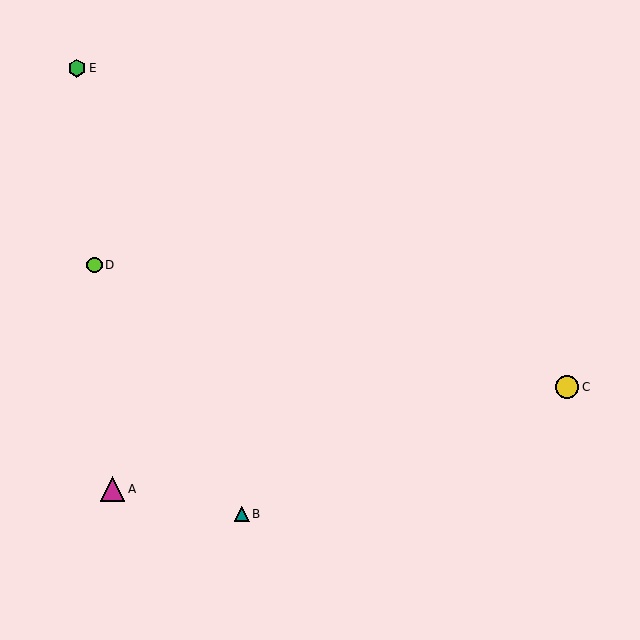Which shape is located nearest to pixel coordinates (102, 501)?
The magenta triangle (labeled A) at (113, 489) is nearest to that location.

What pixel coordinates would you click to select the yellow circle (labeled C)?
Click at (567, 387) to select the yellow circle C.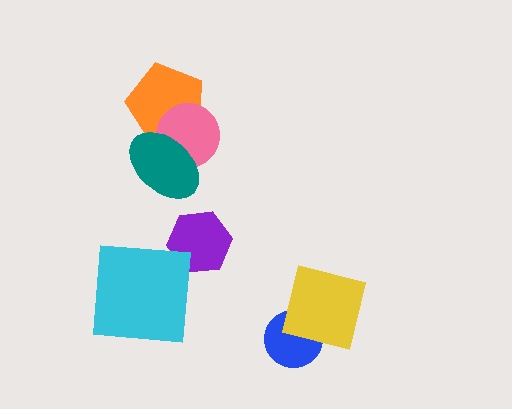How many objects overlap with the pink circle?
2 objects overlap with the pink circle.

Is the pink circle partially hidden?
Yes, it is partially covered by another shape.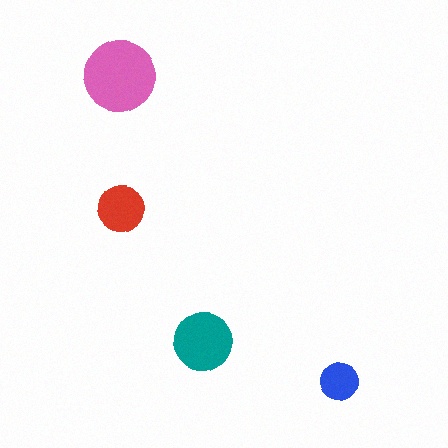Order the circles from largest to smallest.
the pink one, the teal one, the red one, the blue one.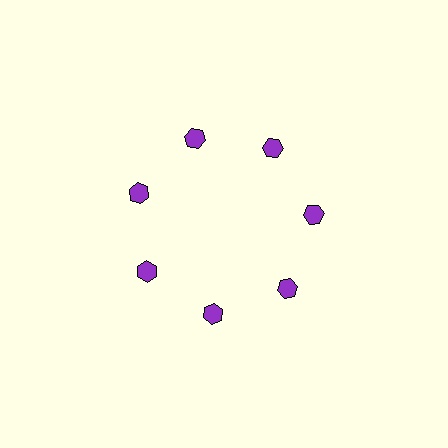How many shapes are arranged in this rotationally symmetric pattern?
There are 7 shapes, arranged in 7 groups of 1.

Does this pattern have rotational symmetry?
Yes, this pattern has 7-fold rotational symmetry. It looks the same after rotating 51 degrees around the center.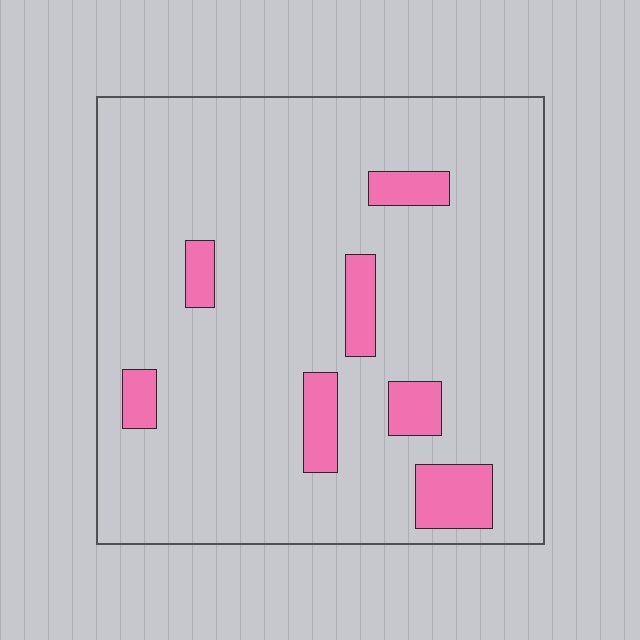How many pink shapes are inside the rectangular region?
7.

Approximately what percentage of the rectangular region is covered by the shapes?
Approximately 10%.